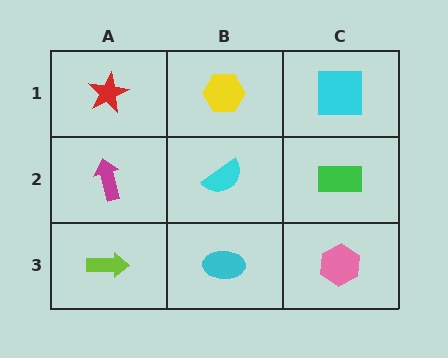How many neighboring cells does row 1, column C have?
2.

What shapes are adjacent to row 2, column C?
A cyan square (row 1, column C), a pink hexagon (row 3, column C), a cyan semicircle (row 2, column B).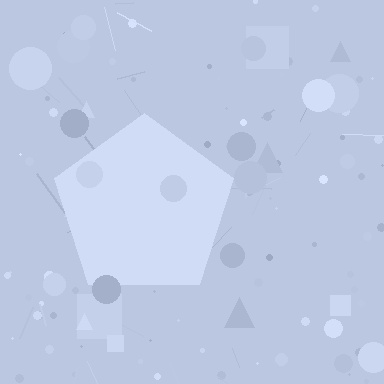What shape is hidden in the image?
A pentagon is hidden in the image.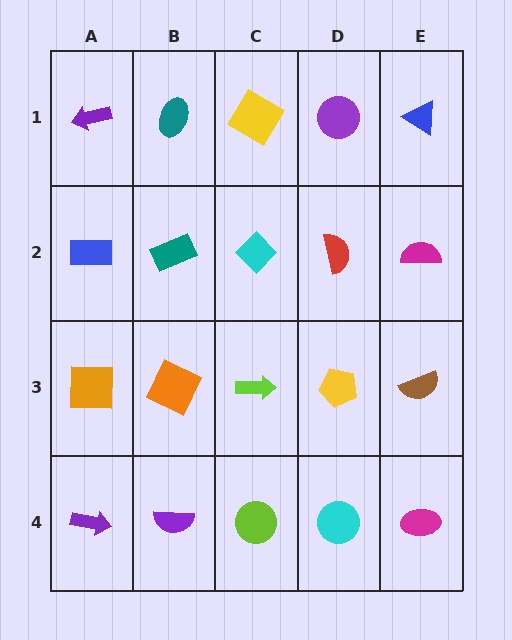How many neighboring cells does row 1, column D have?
3.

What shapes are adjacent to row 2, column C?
A yellow diamond (row 1, column C), a lime arrow (row 3, column C), a teal rectangle (row 2, column B), a red semicircle (row 2, column D).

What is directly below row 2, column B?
An orange square.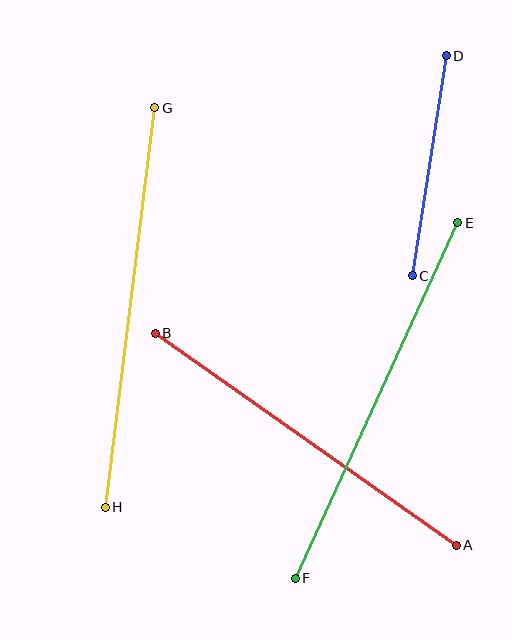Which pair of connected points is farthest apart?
Points G and H are farthest apart.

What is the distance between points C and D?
The distance is approximately 223 pixels.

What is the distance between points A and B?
The distance is approximately 368 pixels.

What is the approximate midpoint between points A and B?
The midpoint is at approximately (306, 439) pixels.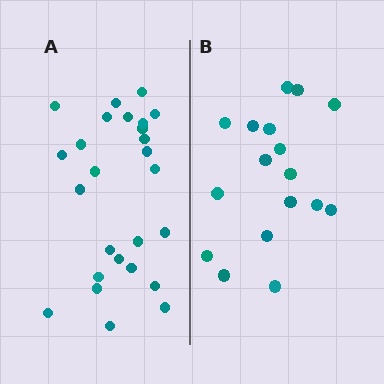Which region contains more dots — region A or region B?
Region A (the left region) has more dots.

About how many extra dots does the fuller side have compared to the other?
Region A has roughly 8 or so more dots than region B.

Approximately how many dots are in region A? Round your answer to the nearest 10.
About 30 dots. (The exact count is 26, which rounds to 30.)